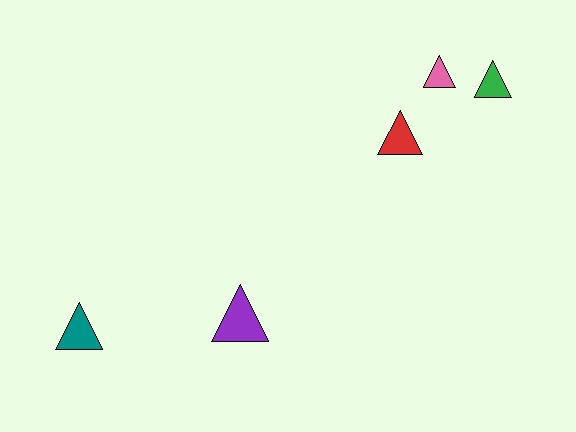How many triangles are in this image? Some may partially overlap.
There are 5 triangles.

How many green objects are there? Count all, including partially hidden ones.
There is 1 green object.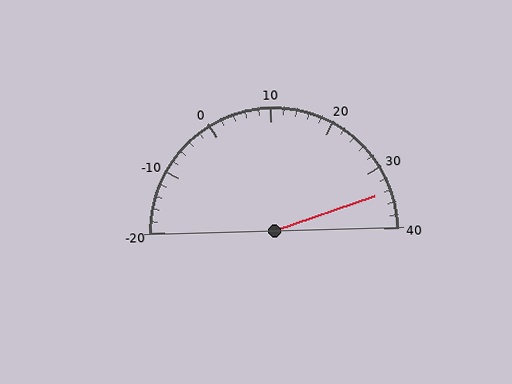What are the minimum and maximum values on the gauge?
The gauge ranges from -20 to 40.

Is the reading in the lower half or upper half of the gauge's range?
The reading is in the upper half of the range (-20 to 40).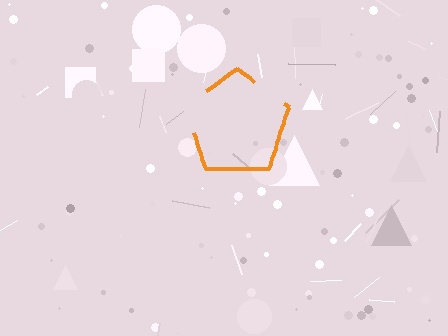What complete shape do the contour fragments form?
The contour fragments form a pentagon.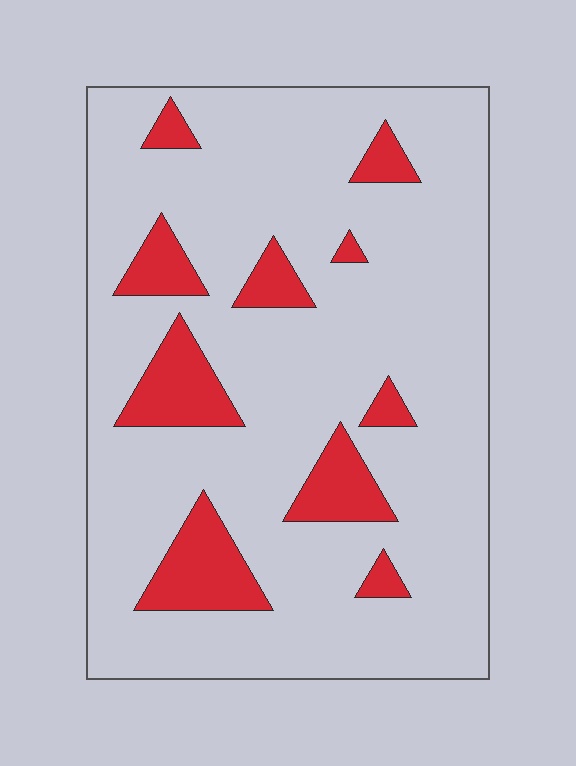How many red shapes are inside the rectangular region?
10.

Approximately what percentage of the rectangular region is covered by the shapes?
Approximately 15%.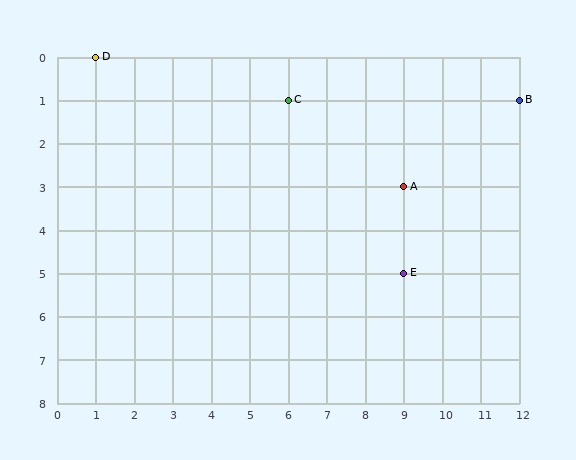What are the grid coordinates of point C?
Point C is at grid coordinates (6, 1).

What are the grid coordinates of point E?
Point E is at grid coordinates (9, 5).